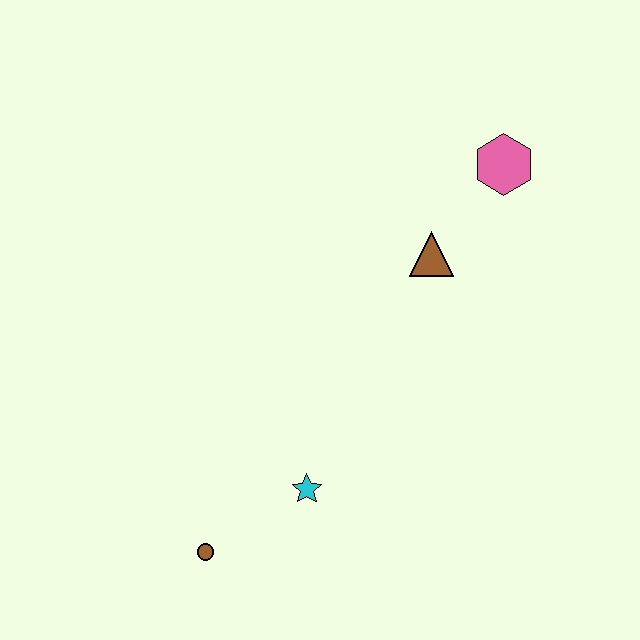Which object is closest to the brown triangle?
The pink hexagon is closest to the brown triangle.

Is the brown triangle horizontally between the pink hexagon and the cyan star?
Yes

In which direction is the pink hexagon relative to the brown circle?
The pink hexagon is above the brown circle.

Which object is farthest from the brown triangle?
The brown circle is farthest from the brown triangle.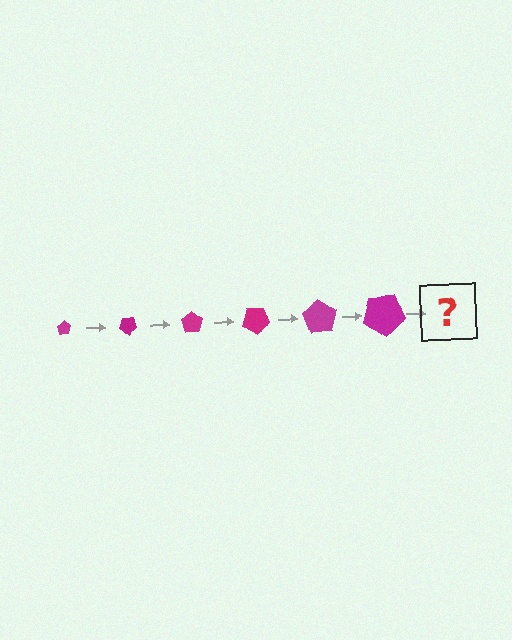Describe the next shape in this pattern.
It should be a pentagon, larger than the previous one and rotated 210 degrees from the start.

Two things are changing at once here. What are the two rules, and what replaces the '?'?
The two rules are that the pentagon grows larger each step and it rotates 35 degrees each step. The '?' should be a pentagon, larger than the previous one and rotated 210 degrees from the start.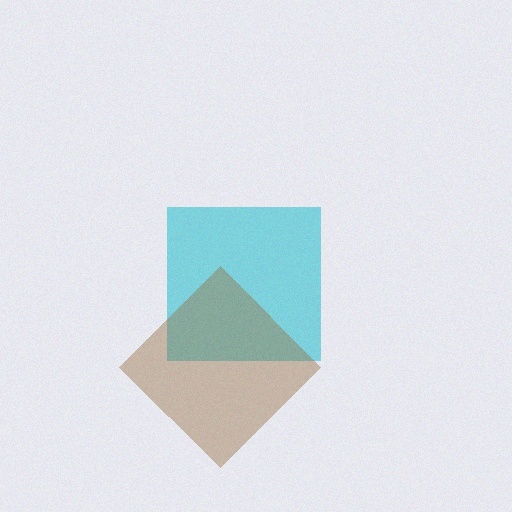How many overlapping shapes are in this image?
There are 2 overlapping shapes in the image.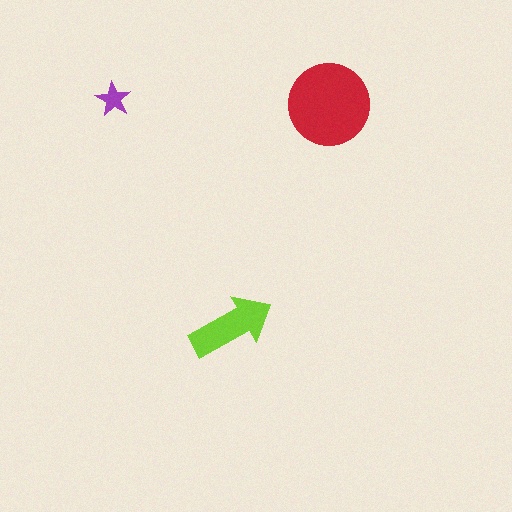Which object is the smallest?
The purple star.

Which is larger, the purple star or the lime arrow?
The lime arrow.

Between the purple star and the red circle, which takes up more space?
The red circle.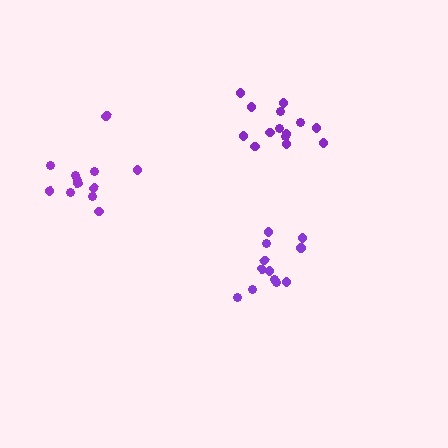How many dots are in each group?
Group 1: 12 dots, Group 2: 12 dots, Group 3: 14 dots (38 total).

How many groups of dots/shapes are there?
There are 3 groups.